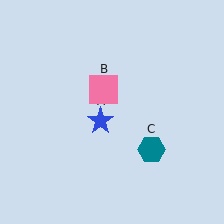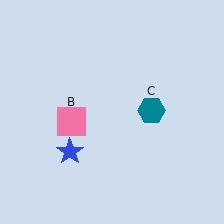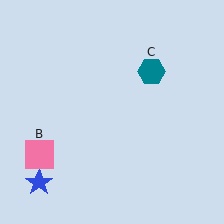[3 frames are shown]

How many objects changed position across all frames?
3 objects changed position: blue star (object A), pink square (object B), teal hexagon (object C).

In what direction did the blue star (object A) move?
The blue star (object A) moved down and to the left.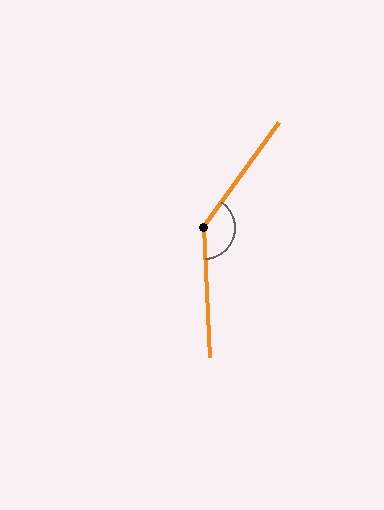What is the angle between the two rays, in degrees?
Approximately 142 degrees.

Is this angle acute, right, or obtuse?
It is obtuse.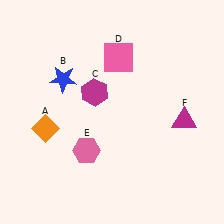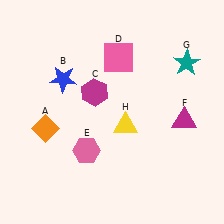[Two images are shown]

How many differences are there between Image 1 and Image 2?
There are 2 differences between the two images.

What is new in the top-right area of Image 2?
A teal star (G) was added in the top-right area of Image 2.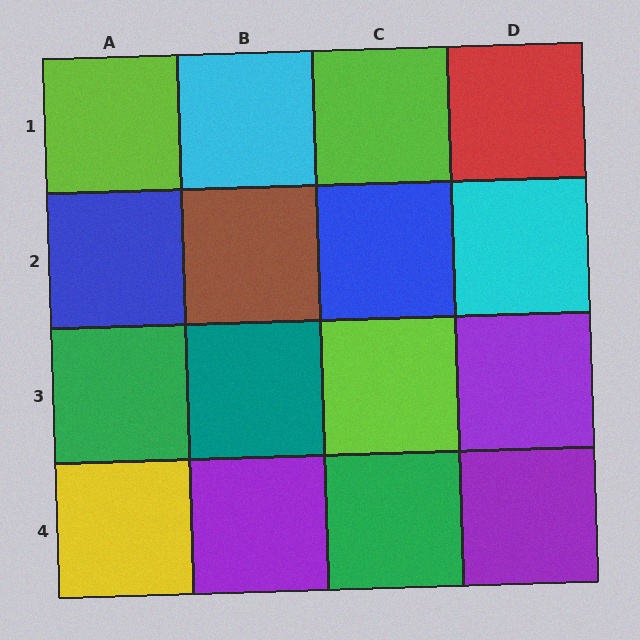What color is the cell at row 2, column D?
Cyan.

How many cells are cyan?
2 cells are cyan.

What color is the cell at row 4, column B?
Purple.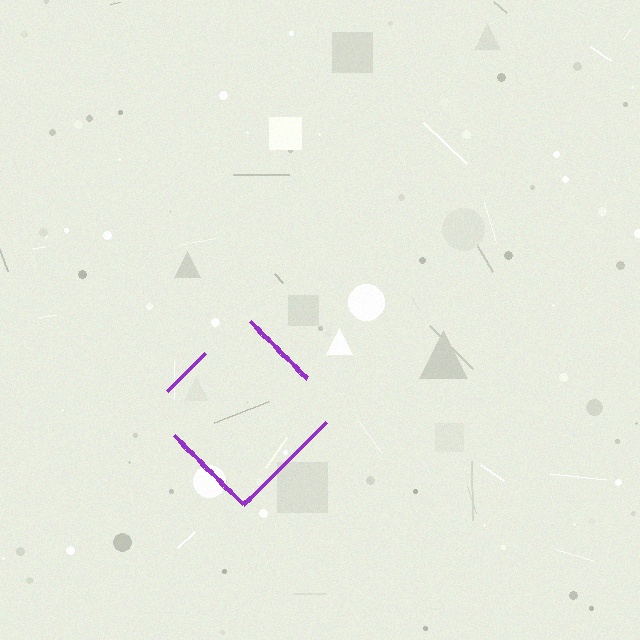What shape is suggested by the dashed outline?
The dashed outline suggests a diamond.